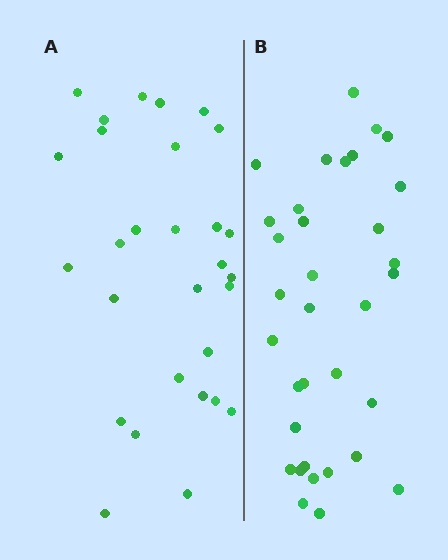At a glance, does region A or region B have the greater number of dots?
Region B (the right region) has more dots.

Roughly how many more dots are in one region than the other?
Region B has about 5 more dots than region A.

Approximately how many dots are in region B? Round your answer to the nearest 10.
About 30 dots. (The exact count is 34, which rounds to 30.)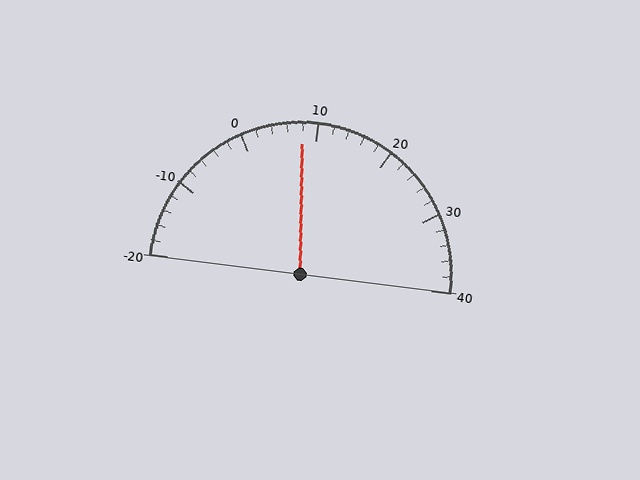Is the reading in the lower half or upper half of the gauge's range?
The reading is in the lower half of the range (-20 to 40).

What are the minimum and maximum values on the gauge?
The gauge ranges from -20 to 40.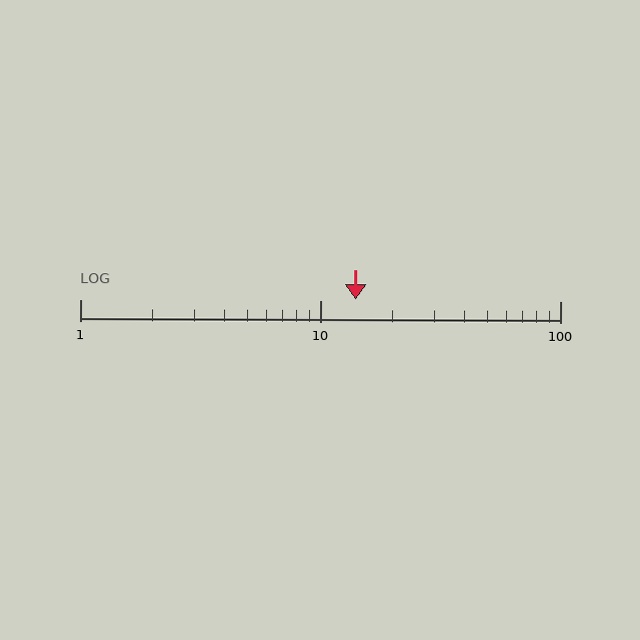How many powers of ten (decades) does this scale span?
The scale spans 2 decades, from 1 to 100.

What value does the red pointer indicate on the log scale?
The pointer indicates approximately 14.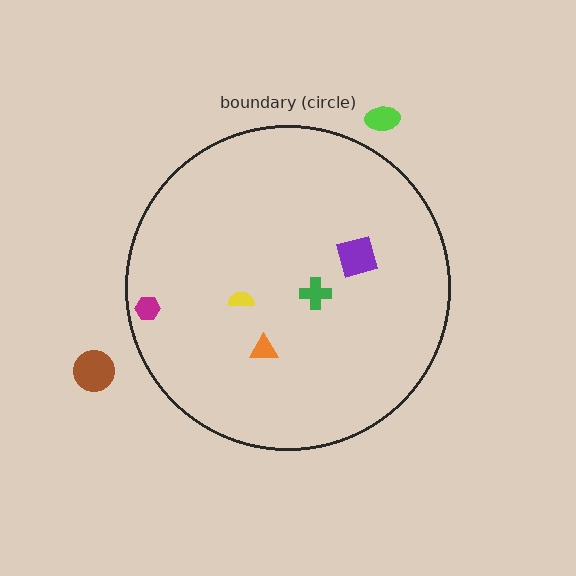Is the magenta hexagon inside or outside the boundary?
Inside.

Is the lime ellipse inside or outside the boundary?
Outside.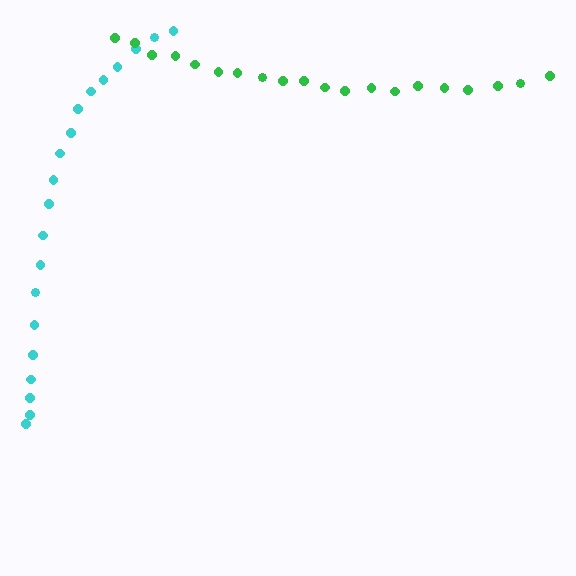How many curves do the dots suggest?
There are 2 distinct paths.